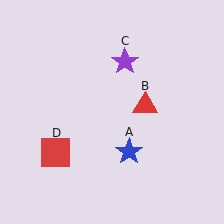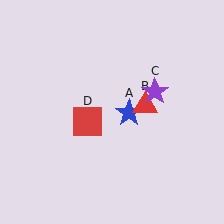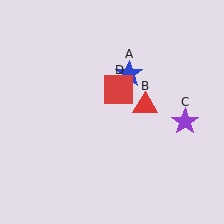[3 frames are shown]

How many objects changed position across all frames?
3 objects changed position: blue star (object A), purple star (object C), red square (object D).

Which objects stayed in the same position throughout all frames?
Red triangle (object B) remained stationary.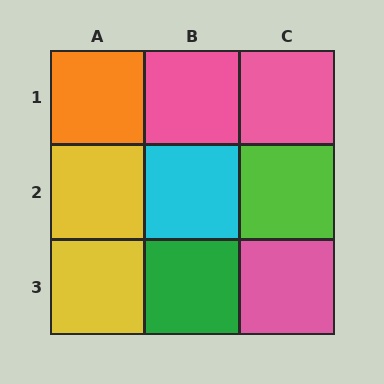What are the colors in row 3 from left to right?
Yellow, green, pink.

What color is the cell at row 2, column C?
Lime.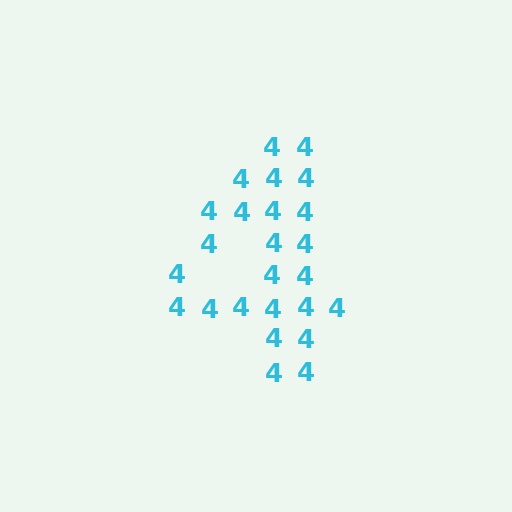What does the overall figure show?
The overall figure shows the digit 4.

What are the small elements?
The small elements are digit 4's.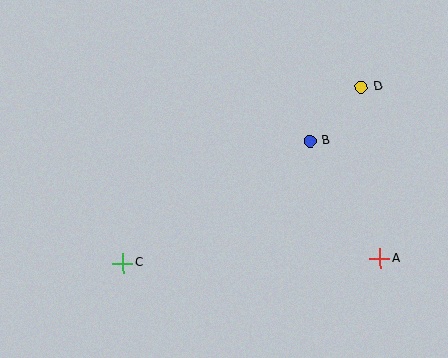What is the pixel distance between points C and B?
The distance between C and B is 224 pixels.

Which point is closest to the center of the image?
Point B at (310, 141) is closest to the center.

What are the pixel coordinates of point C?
Point C is at (123, 264).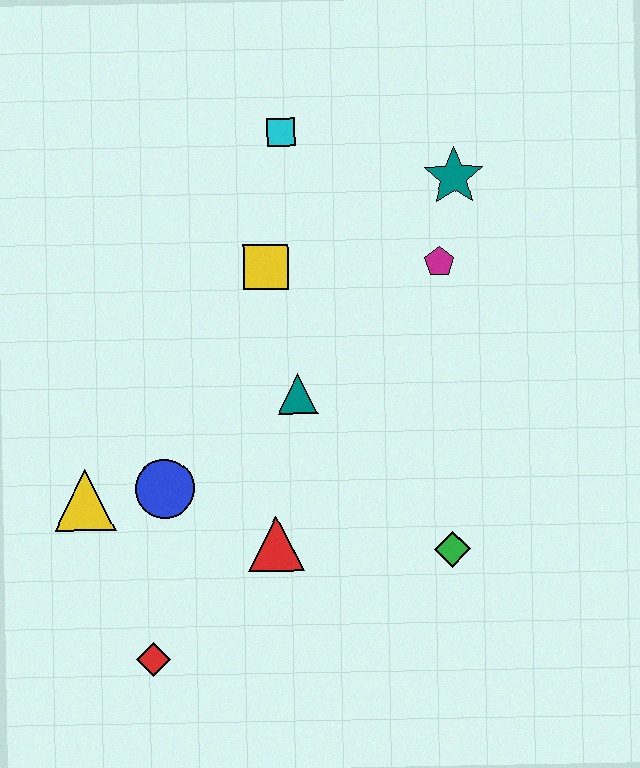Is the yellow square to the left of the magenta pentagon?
Yes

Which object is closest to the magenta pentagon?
The teal star is closest to the magenta pentagon.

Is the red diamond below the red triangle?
Yes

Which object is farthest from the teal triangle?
The red diamond is farthest from the teal triangle.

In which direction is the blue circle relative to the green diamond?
The blue circle is to the left of the green diamond.